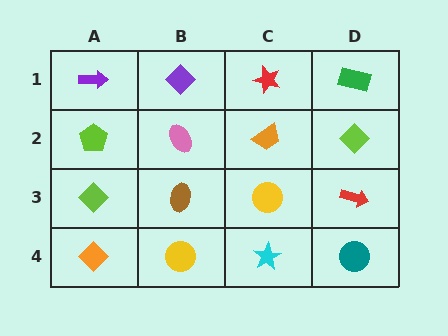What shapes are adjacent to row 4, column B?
A brown ellipse (row 3, column B), an orange diamond (row 4, column A), a cyan star (row 4, column C).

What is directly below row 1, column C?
An orange trapezoid.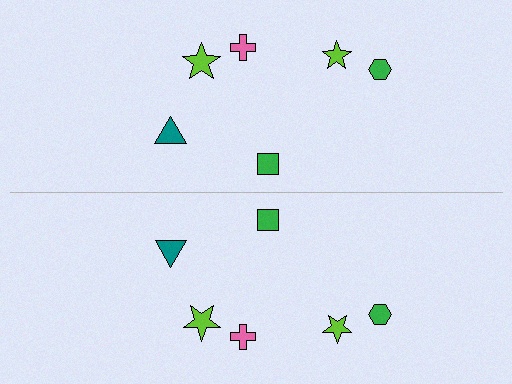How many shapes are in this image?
There are 12 shapes in this image.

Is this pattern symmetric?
Yes, this pattern has bilateral (reflection) symmetry.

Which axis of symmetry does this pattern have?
The pattern has a horizontal axis of symmetry running through the center of the image.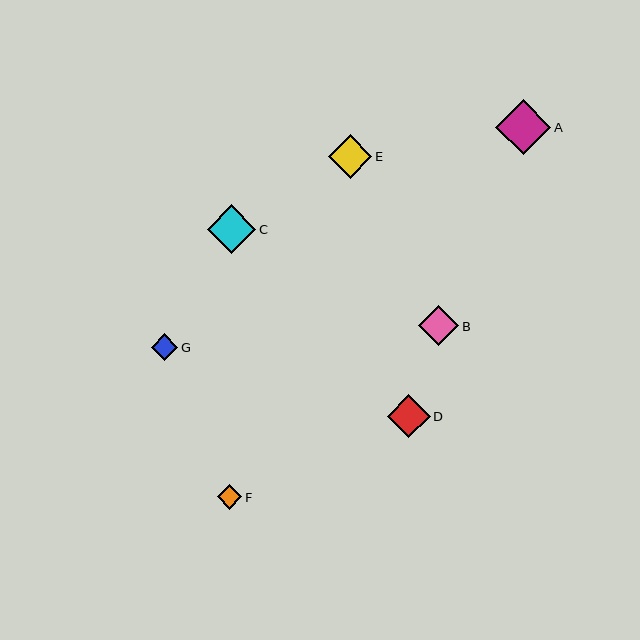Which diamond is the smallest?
Diamond F is the smallest with a size of approximately 25 pixels.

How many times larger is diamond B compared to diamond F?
Diamond B is approximately 1.6 times the size of diamond F.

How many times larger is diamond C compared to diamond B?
Diamond C is approximately 1.2 times the size of diamond B.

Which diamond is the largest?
Diamond A is the largest with a size of approximately 55 pixels.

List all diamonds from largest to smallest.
From largest to smallest: A, C, E, D, B, G, F.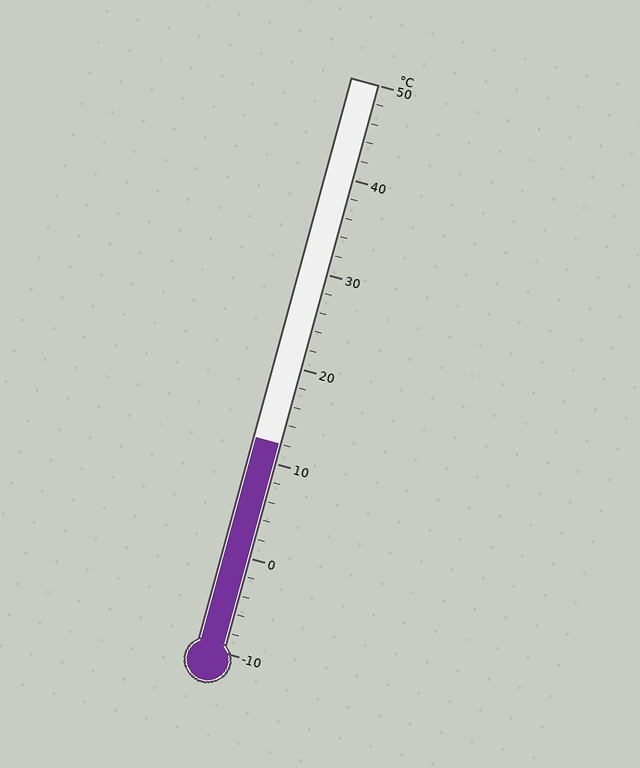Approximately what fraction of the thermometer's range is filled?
The thermometer is filled to approximately 35% of its range.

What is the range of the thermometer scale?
The thermometer scale ranges from -10°C to 50°C.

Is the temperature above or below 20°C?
The temperature is below 20°C.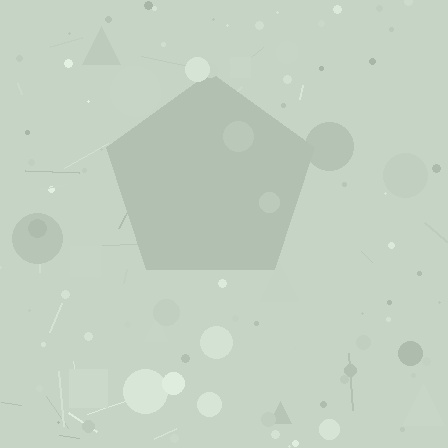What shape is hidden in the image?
A pentagon is hidden in the image.